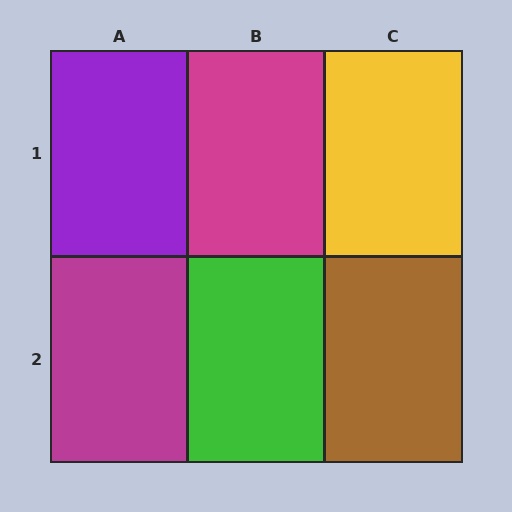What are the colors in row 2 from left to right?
Magenta, green, brown.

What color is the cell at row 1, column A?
Purple.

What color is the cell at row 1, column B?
Magenta.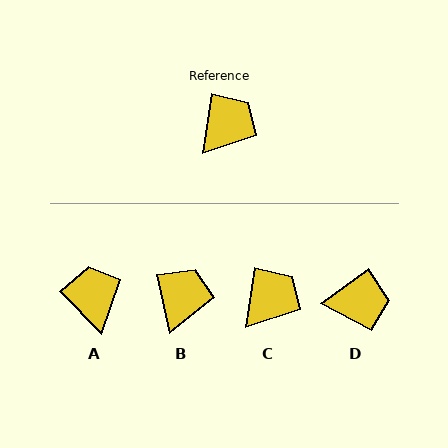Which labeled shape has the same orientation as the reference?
C.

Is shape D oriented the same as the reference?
No, it is off by about 45 degrees.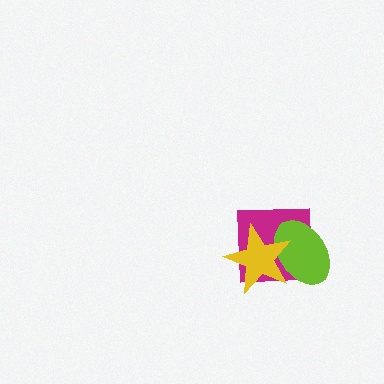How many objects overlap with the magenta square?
2 objects overlap with the magenta square.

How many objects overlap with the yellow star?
2 objects overlap with the yellow star.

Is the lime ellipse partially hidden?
Yes, it is partially covered by another shape.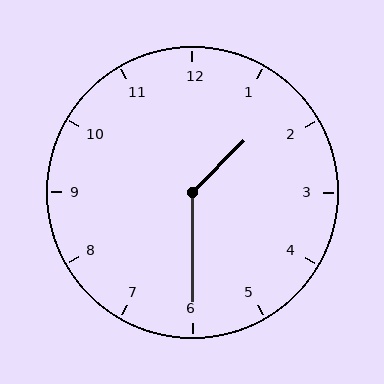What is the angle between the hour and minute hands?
Approximately 135 degrees.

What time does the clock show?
1:30.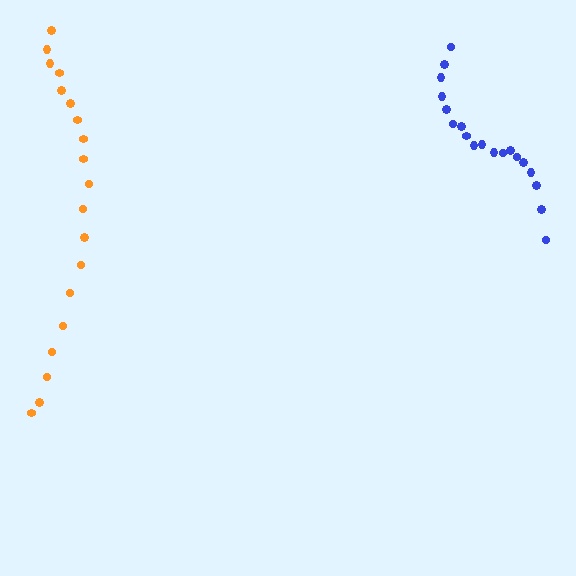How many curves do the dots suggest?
There are 2 distinct paths.